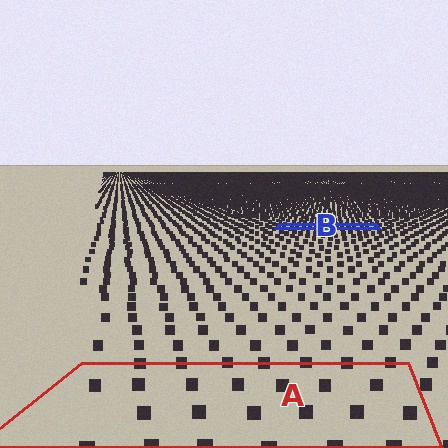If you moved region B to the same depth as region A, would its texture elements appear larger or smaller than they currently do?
They would appear larger. At a closer depth, the same texture elements are projected at a bigger on-screen size.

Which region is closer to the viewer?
Region A is closer. The texture elements there are larger and more spread out.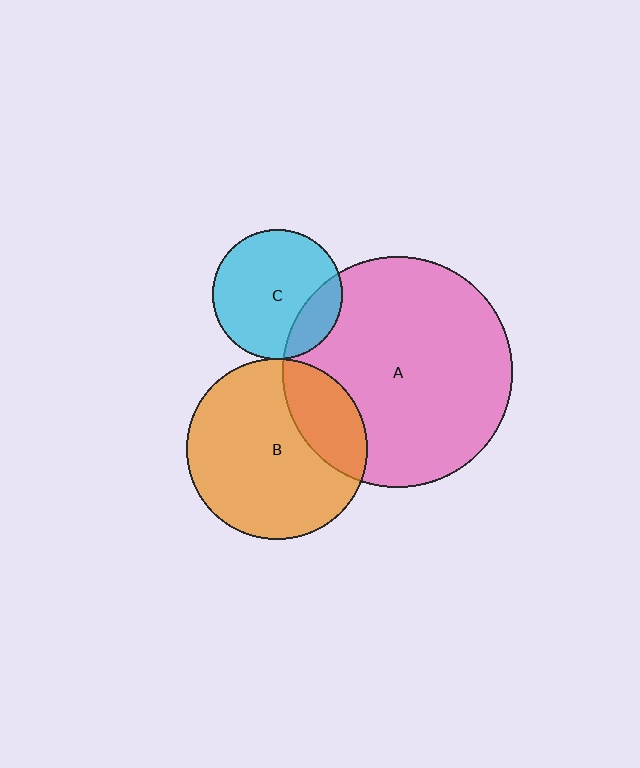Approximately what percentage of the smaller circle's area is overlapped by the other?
Approximately 5%.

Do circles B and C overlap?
Yes.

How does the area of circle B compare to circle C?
Approximately 1.9 times.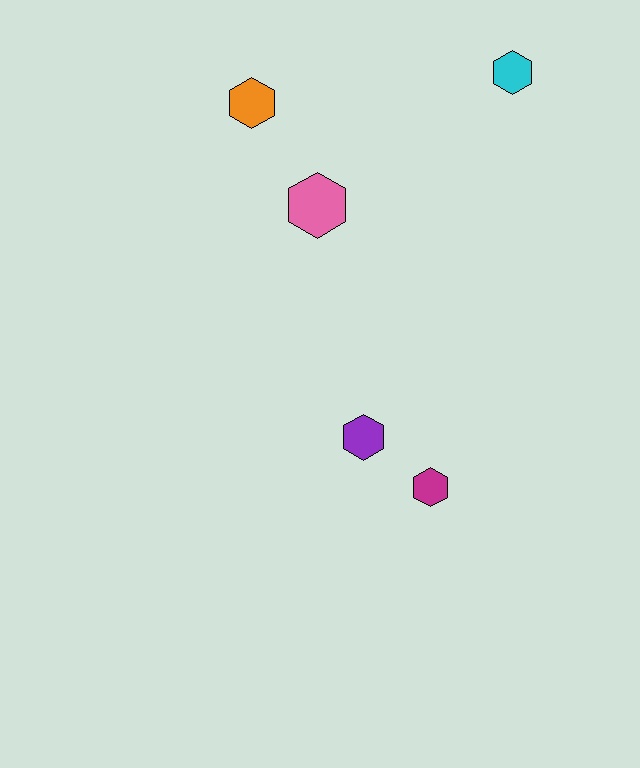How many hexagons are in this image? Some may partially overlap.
There are 5 hexagons.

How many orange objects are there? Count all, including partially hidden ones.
There is 1 orange object.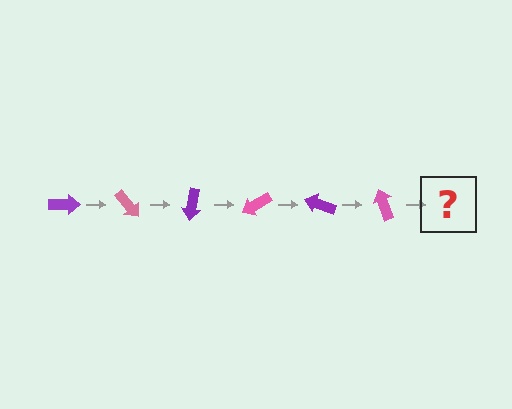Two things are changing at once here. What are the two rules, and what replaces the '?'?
The two rules are that it rotates 50 degrees each step and the color cycles through purple and pink. The '?' should be a purple arrow, rotated 300 degrees from the start.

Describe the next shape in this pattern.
It should be a purple arrow, rotated 300 degrees from the start.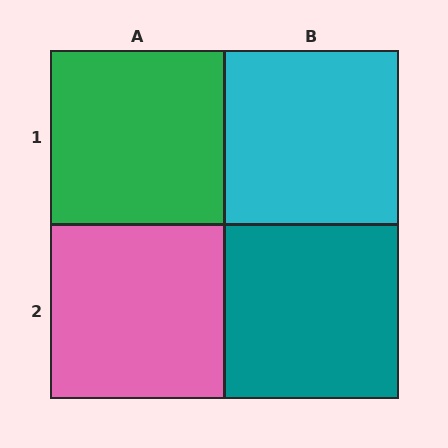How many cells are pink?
1 cell is pink.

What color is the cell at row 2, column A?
Pink.